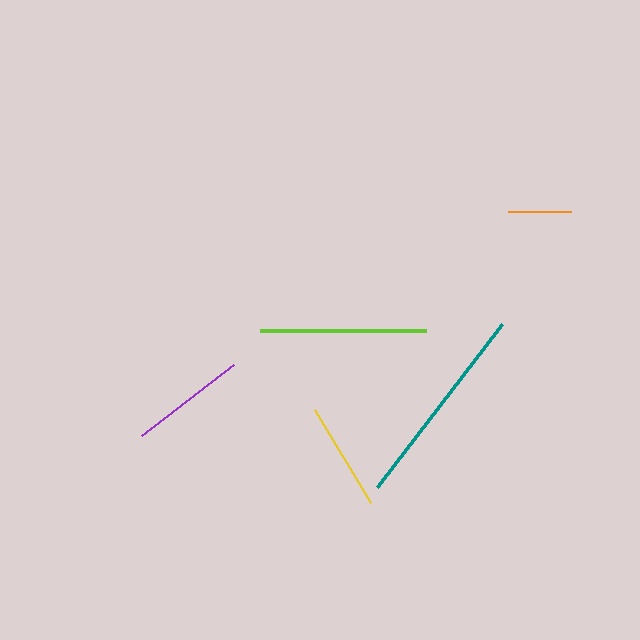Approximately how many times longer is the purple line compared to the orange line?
The purple line is approximately 1.8 times the length of the orange line.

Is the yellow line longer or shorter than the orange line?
The yellow line is longer than the orange line.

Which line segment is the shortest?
The orange line is the shortest at approximately 63 pixels.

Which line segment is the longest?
The teal line is the longest at approximately 205 pixels.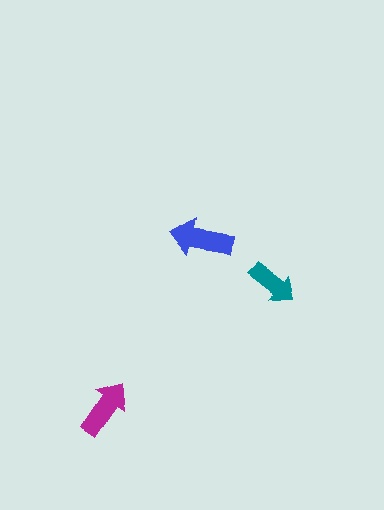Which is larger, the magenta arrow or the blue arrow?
The blue one.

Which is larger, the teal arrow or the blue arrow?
The blue one.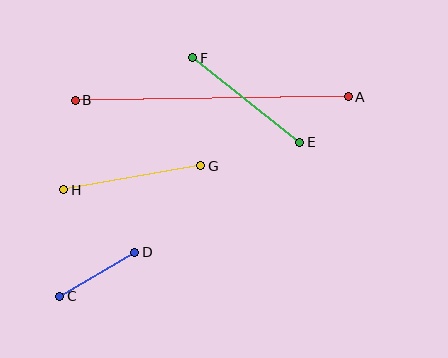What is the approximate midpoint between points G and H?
The midpoint is at approximately (132, 178) pixels.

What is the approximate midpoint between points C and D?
The midpoint is at approximately (97, 274) pixels.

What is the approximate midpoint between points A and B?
The midpoint is at approximately (212, 98) pixels.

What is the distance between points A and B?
The distance is approximately 273 pixels.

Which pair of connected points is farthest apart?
Points A and B are farthest apart.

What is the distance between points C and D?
The distance is approximately 87 pixels.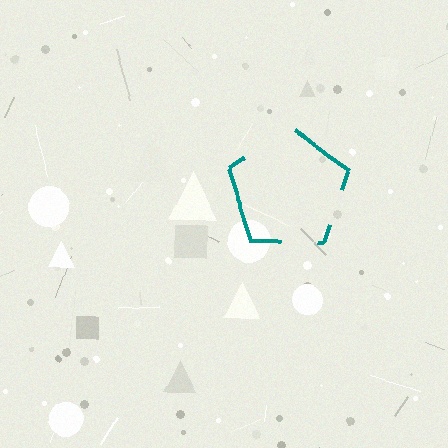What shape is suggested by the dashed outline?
The dashed outline suggests a pentagon.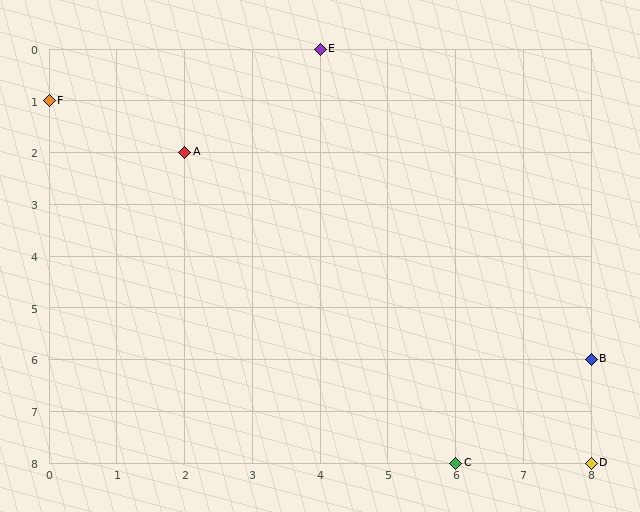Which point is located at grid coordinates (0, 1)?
Point F is at (0, 1).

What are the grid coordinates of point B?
Point B is at grid coordinates (8, 6).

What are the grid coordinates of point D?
Point D is at grid coordinates (8, 8).